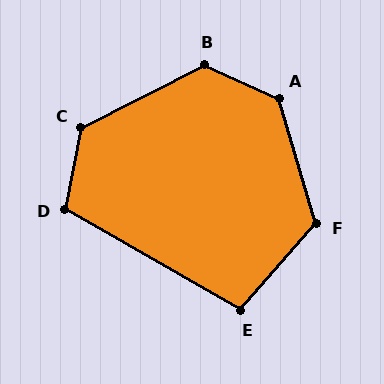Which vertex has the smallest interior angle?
E, at approximately 101 degrees.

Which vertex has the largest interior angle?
A, at approximately 131 degrees.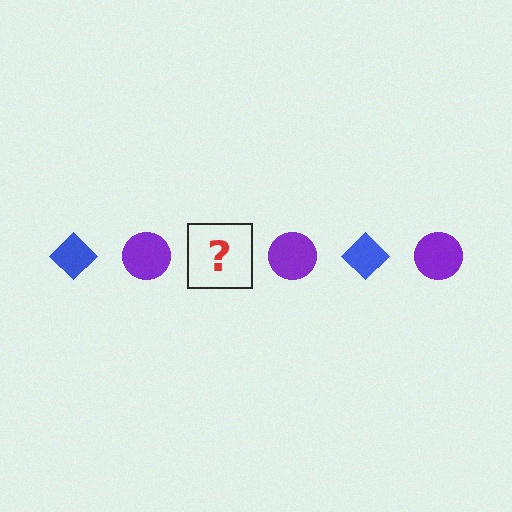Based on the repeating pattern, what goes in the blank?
The blank should be a blue diamond.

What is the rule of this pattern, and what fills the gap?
The rule is that the pattern alternates between blue diamond and purple circle. The gap should be filled with a blue diamond.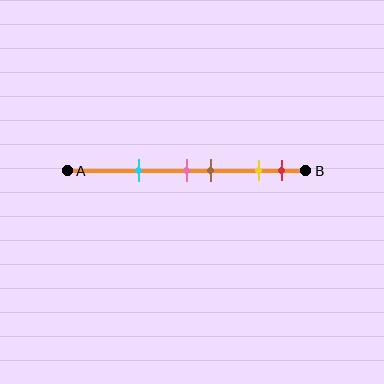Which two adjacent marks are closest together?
The pink and brown marks are the closest adjacent pair.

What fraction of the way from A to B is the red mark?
The red mark is approximately 90% (0.9) of the way from A to B.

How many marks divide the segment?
There are 5 marks dividing the segment.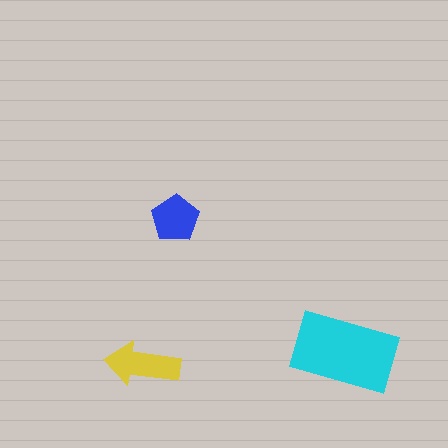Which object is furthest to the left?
The yellow arrow is leftmost.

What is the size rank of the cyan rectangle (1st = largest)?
1st.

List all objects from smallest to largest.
The blue pentagon, the yellow arrow, the cyan rectangle.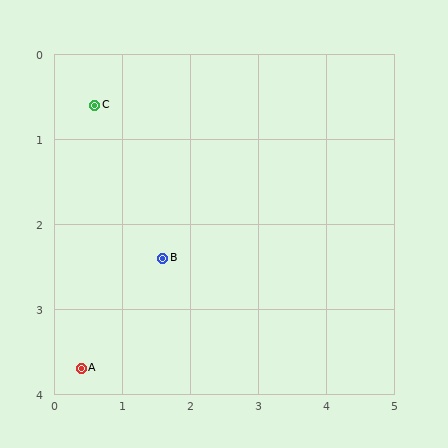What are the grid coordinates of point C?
Point C is at approximately (0.6, 0.6).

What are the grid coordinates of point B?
Point B is at approximately (1.6, 2.4).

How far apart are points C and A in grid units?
Points C and A are about 3.1 grid units apart.